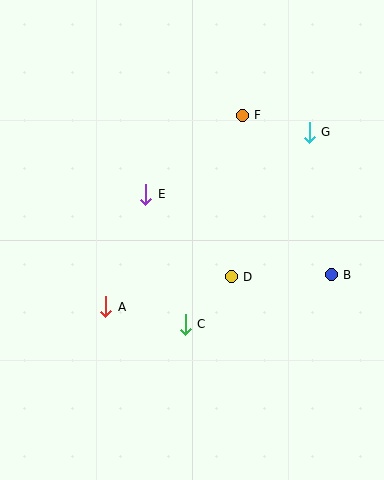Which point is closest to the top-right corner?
Point G is closest to the top-right corner.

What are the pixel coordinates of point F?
Point F is at (242, 115).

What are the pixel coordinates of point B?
Point B is at (331, 275).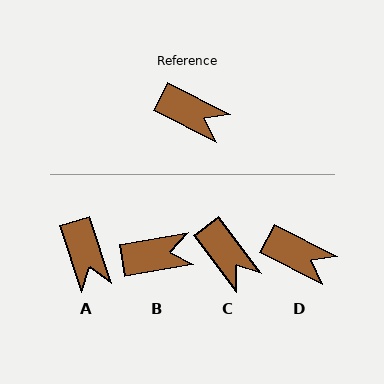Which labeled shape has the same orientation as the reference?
D.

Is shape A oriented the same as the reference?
No, it is off by about 45 degrees.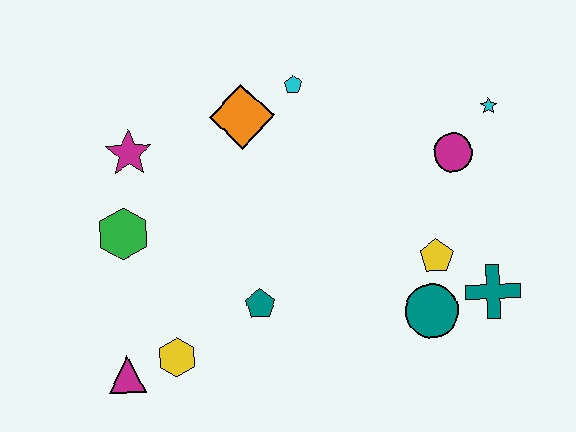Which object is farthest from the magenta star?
The teal cross is farthest from the magenta star.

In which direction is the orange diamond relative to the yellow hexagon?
The orange diamond is above the yellow hexagon.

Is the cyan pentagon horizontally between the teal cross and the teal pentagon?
Yes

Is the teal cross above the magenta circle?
No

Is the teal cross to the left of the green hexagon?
No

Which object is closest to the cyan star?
The magenta circle is closest to the cyan star.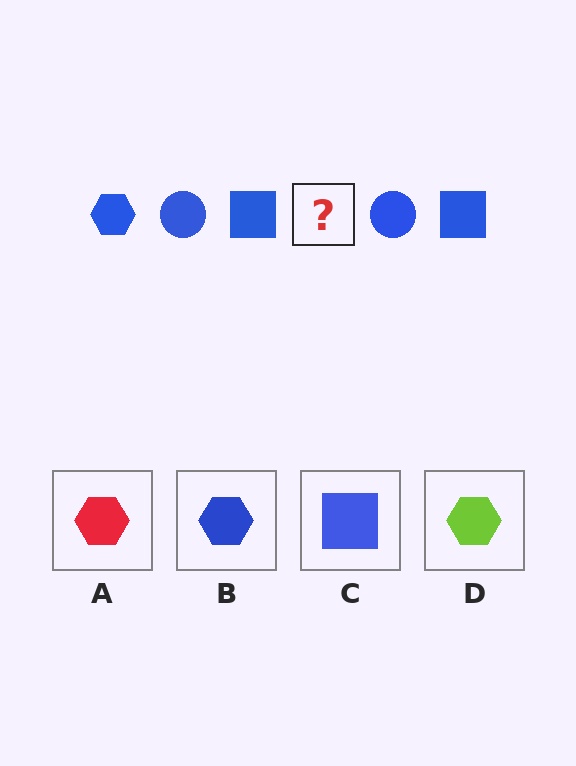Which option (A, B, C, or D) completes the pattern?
B.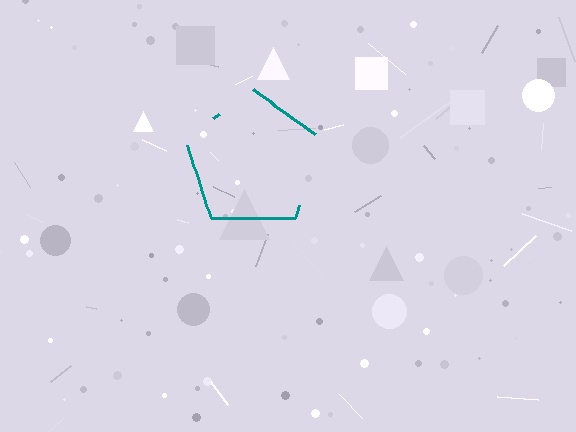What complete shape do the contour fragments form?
The contour fragments form a pentagon.